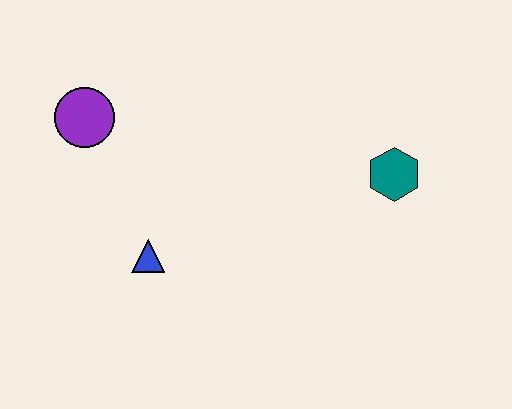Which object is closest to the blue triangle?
The purple circle is closest to the blue triangle.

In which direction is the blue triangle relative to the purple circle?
The blue triangle is below the purple circle.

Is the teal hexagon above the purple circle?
No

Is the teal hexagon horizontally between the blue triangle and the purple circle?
No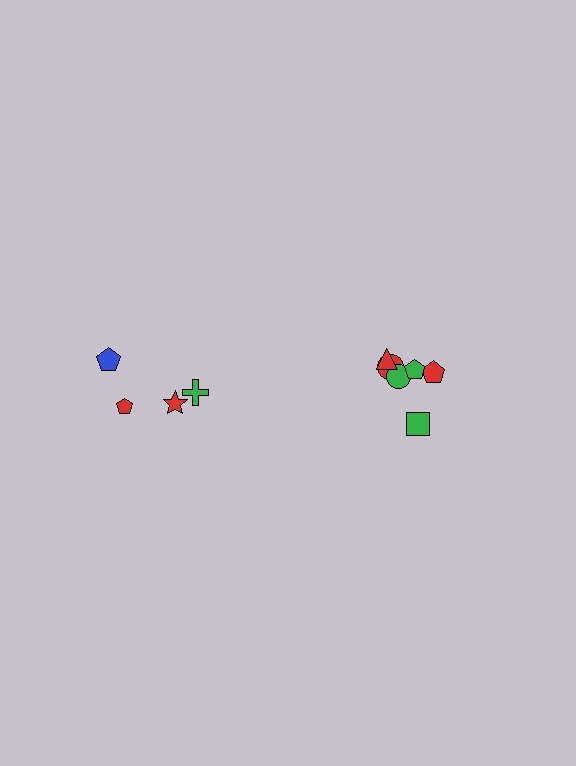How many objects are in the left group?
There are 4 objects.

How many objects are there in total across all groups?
There are 10 objects.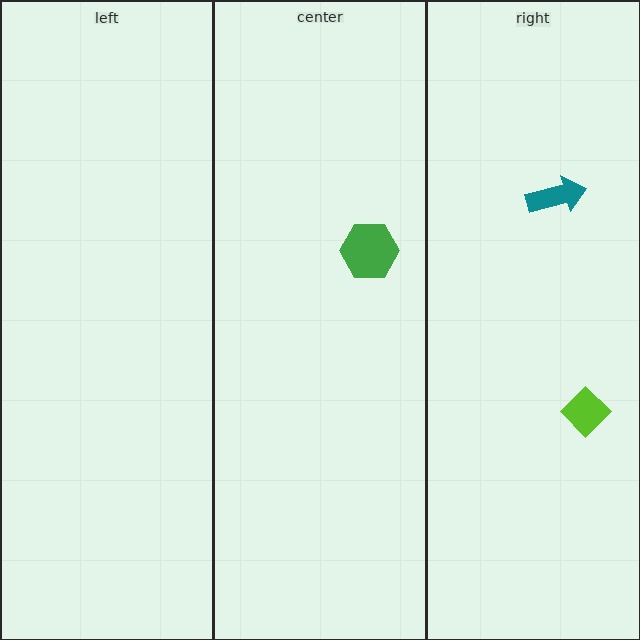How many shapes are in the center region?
1.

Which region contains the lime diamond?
The right region.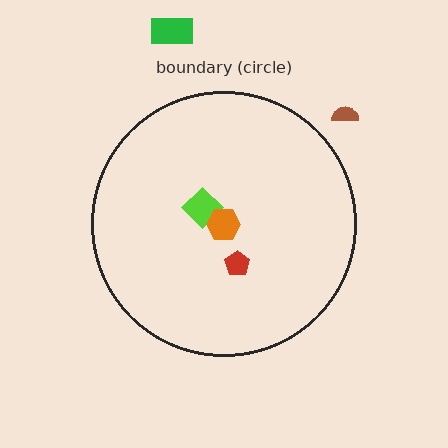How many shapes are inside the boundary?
3 inside, 2 outside.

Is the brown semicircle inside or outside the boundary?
Outside.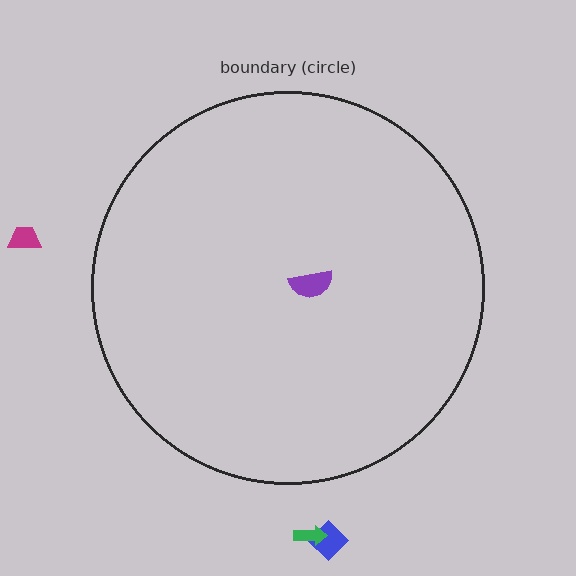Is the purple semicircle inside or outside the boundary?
Inside.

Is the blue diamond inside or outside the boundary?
Outside.